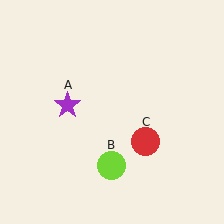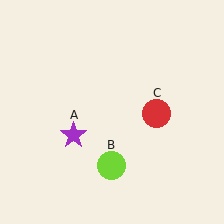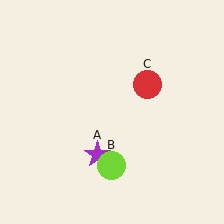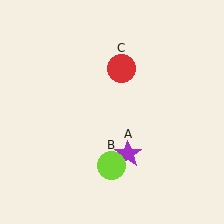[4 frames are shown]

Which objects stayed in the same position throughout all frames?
Lime circle (object B) remained stationary.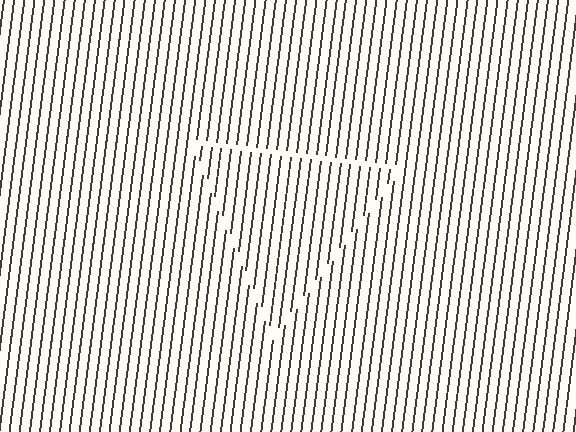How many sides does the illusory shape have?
3 sides — the line-ends trace a triangle.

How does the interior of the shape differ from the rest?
The interior of the shape contains the same grating, shifted by half a period — the contour is defined by the phase discontinuity where line-ends from the inner and outer gratings abut.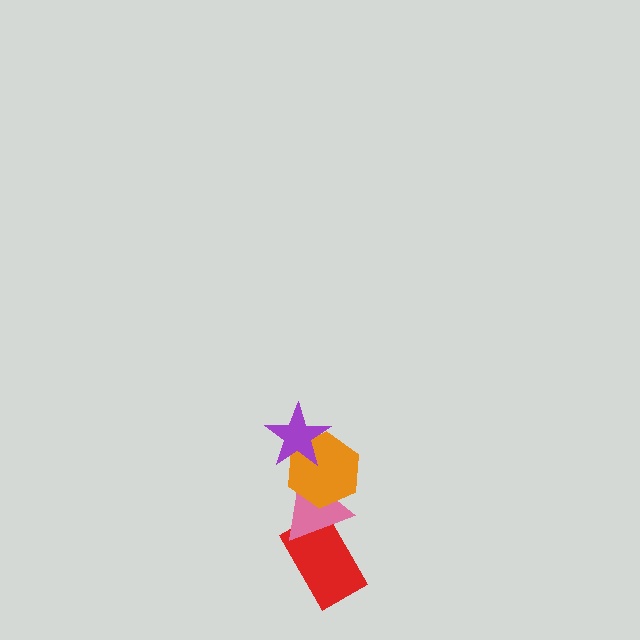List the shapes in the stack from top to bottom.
From top to bottom: the purple star, the orange hexagon, the pink triangle, the red rectangle.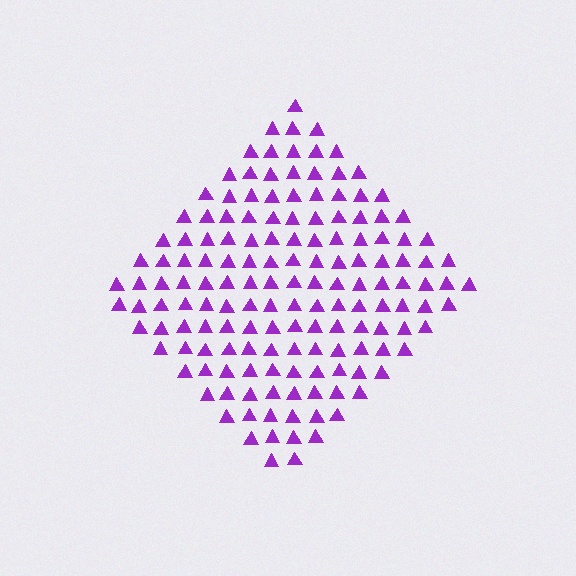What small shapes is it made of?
It is made of small triangles.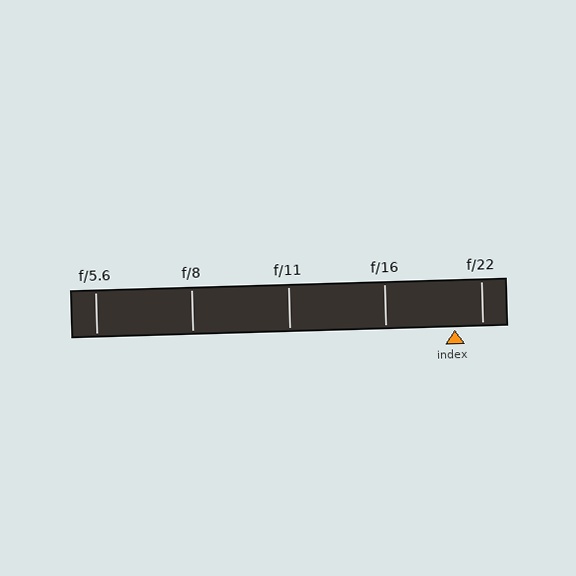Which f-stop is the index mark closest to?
The index mark is closest to f/22.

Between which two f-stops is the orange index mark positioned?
The index mark is between f/16 and f/22.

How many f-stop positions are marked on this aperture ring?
There are 5 f-stop positions marked.